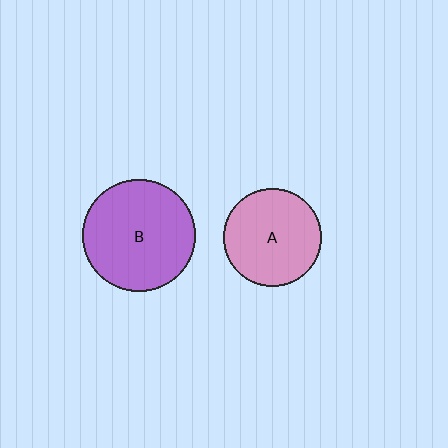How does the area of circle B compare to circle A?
Approximately 1.3 times.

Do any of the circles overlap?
No, none of the circles overlap.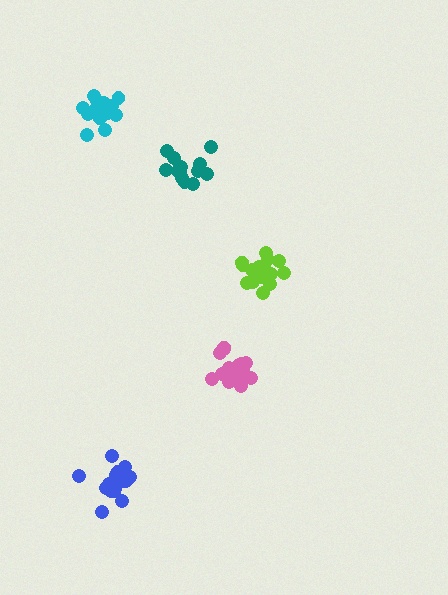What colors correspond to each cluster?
The clusters are colored: pink, teal, blue, lime, cyan.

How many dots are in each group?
Group 1: 16 dots, Group 2: 15 dots, Group 3: 19 dots, Group 4: 16 dots, Group 5: 15 dots (81 total).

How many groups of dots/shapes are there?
There are 5 groups.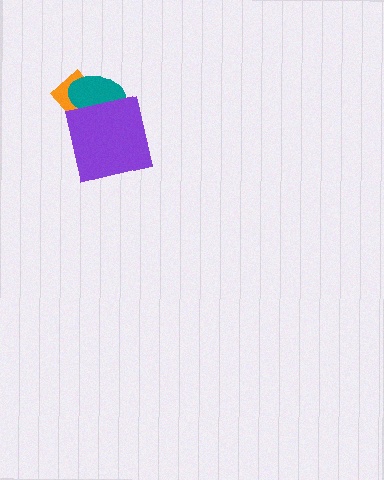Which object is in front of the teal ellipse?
The purple square is in front of the teal ellipse.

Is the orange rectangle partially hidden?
Yes, it is partially covered by another shape.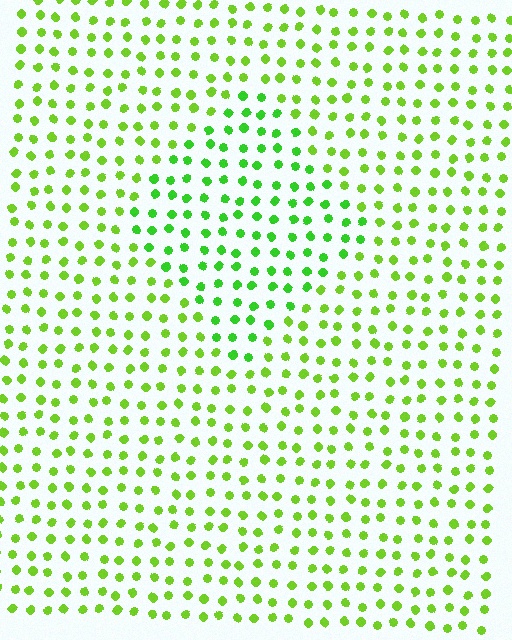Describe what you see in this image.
The image is filled with small lime elements in a uniform arrangement. A diamond-shaped region is visible where the elements are tinted to a slightly different hue, forming a subtle color boundary.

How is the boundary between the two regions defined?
The boundary is defined purely by a slight shift in hue (about 23 degrees). Spacing, size, and orientation are identical on both sides.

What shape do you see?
I see a diamond.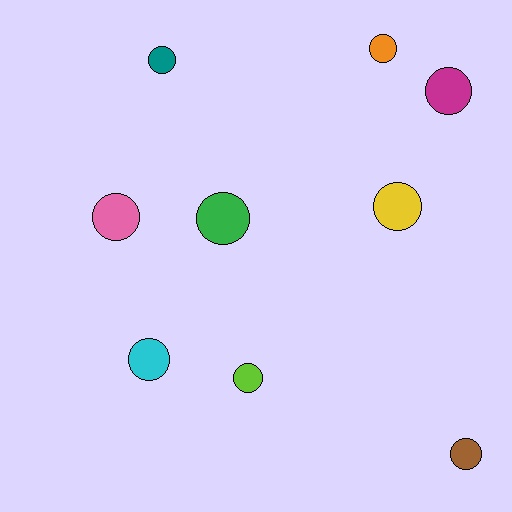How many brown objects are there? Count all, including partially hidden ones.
There is 1 brown object.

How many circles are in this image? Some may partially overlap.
There are 9 circles.